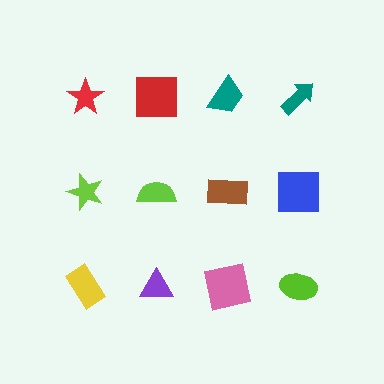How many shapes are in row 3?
4 shapes.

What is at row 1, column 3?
A teal trapezoid.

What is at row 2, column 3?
A brown rectangle.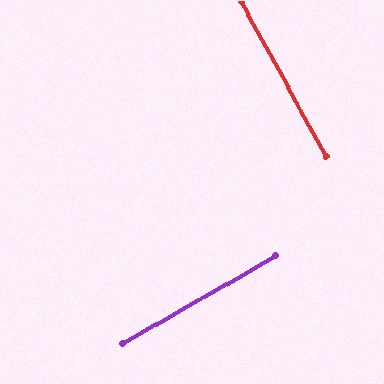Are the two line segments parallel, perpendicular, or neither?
Perpendicular — they meet at approximately 88°.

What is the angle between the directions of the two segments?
Approximately 88 degrees.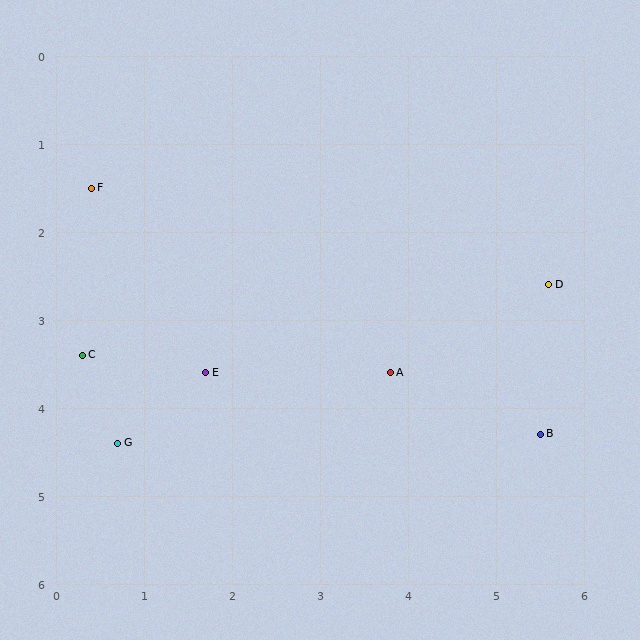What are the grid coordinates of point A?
Point A is at approximately (3.8, 3.6).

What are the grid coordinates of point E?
Point E is at approximately (1.7, 3.6).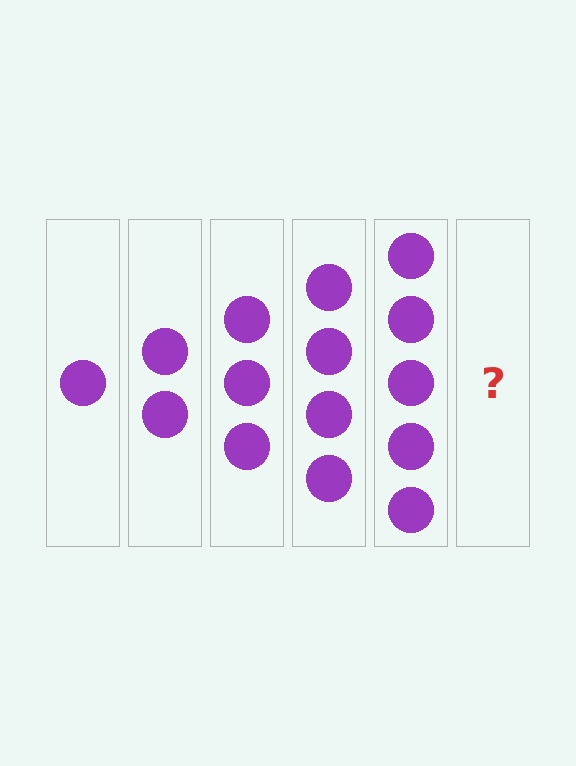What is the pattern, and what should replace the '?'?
The pattern is that each step adds one more circle. The '?' should be 6 circles.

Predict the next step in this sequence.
The next step is 6 circles.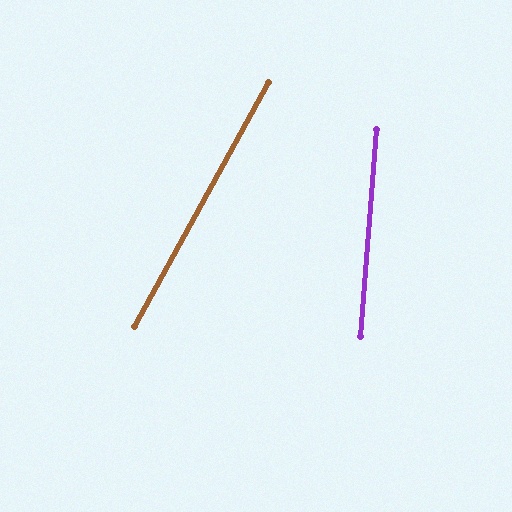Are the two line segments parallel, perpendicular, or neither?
Neither parallel nor perpendicular — they differ by about 24°.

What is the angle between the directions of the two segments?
Approximately 24 degrees.